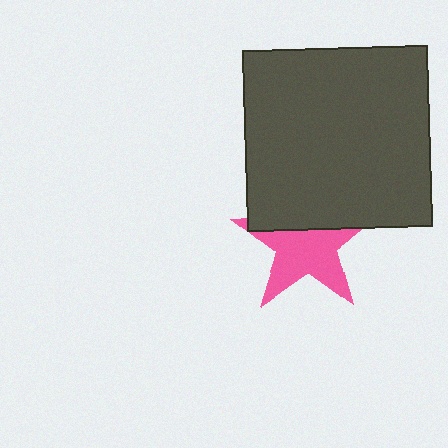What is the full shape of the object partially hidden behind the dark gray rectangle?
The partially hidden object is a pink star.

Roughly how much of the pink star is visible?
About half of it is visible (roughly 62%).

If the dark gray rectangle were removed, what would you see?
You would see the complete pink star.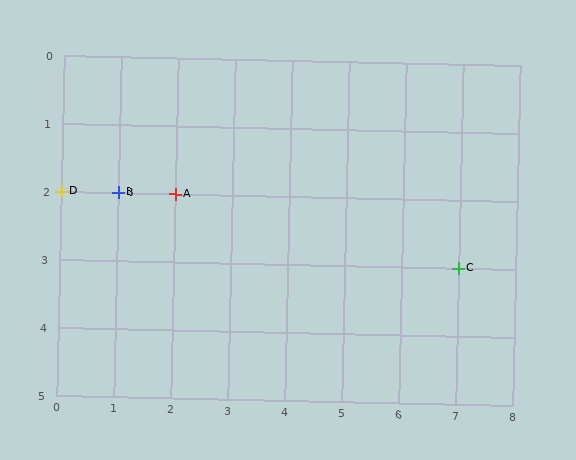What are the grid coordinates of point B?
Point B is at grid coordinates (1, 2).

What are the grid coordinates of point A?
Point A is at grid coordinates (2, 2).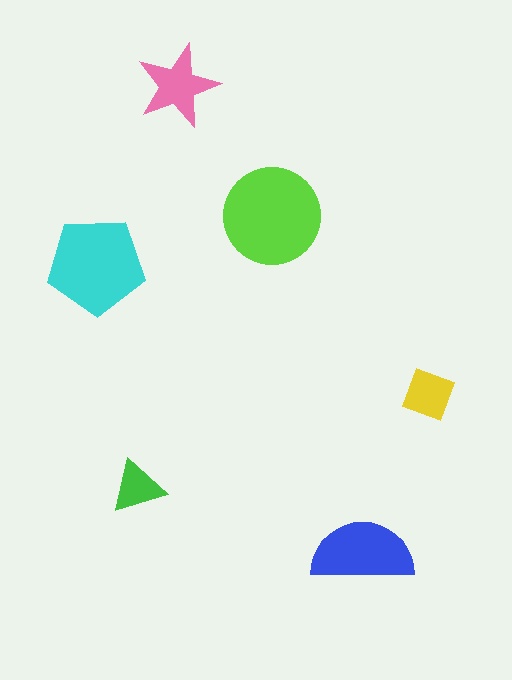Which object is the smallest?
The green triangle.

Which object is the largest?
The lime circle.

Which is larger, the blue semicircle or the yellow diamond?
The blue semicircle.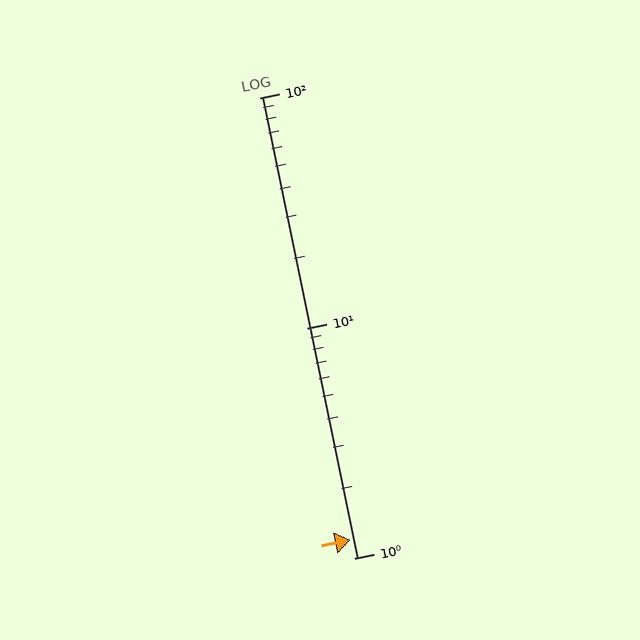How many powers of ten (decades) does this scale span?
The scale spans 2 decades, from 1 to 100.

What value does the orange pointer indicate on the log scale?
The pointer indicates approximately 1.2.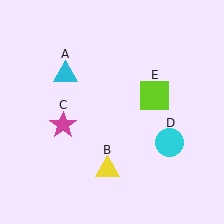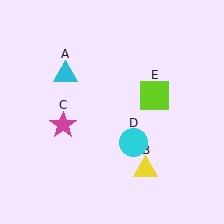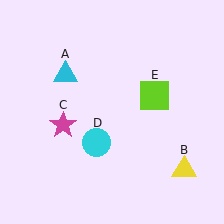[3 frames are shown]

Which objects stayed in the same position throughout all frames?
Cyan triangle (object A) and magenta star (object C) and lime square (object E) remained stationary.